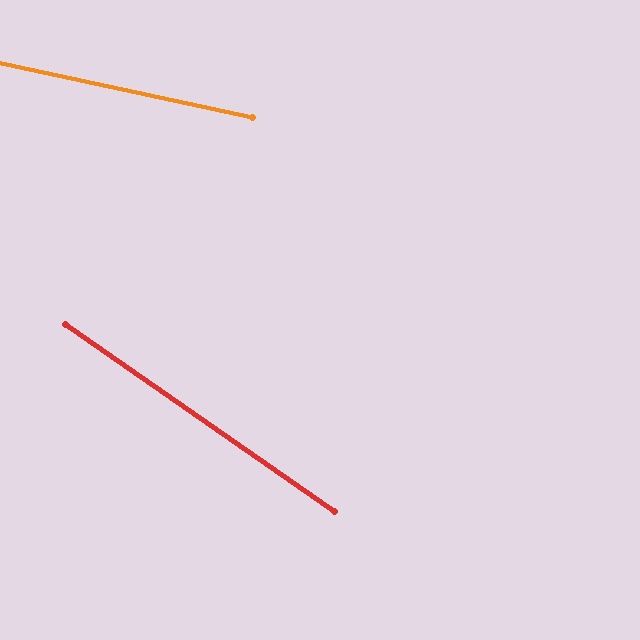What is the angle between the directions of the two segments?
Approximately 23 degrees.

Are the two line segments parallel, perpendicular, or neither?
Neither parallel nor perpendicular — they differ by about 23°.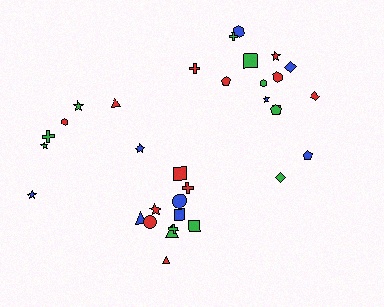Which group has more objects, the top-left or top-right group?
The top-right group.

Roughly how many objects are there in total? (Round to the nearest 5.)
Roughly 35 objects in total.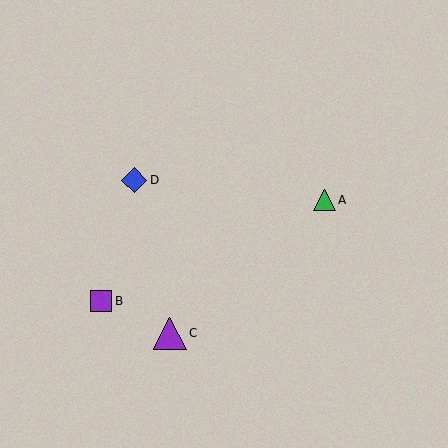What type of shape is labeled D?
Shape D is a blue diamond.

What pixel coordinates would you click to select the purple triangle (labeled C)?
Click at (170, 333) to select the purple triangle C.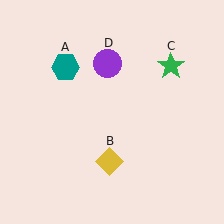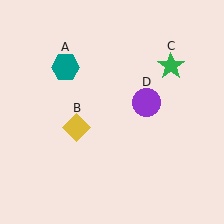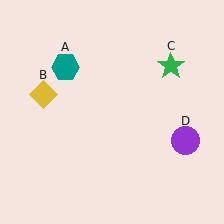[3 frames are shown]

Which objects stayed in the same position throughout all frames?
Teal hexagon (object A) and green star (object C) remained stationary.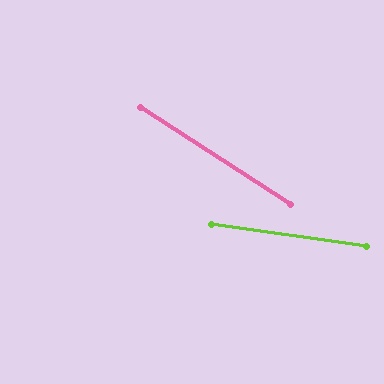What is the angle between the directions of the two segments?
Approximately 25 degrees.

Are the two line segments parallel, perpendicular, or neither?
Neither parallel nor perpendicular — they differ by about 25°.